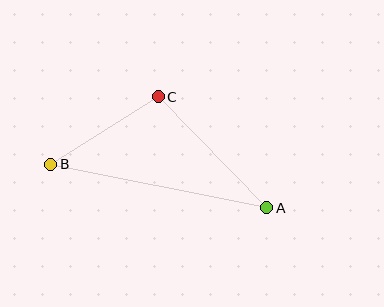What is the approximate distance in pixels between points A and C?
The distance between A and C is approximately 155 pixels.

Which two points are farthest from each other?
Points A and B are farthest from each other.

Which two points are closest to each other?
Points B and C are closest to each other.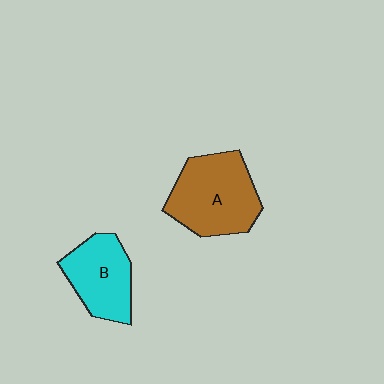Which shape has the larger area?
Shape A (brown).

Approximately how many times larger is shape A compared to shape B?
Approximately 1.3 times.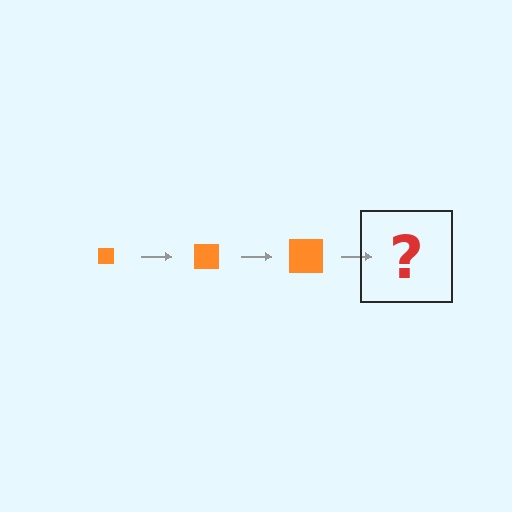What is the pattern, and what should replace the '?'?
The pattern is that the square gets progressively larger each step. The '?' should be an orange square, larger than the previous one.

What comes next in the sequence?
The next element should be an orange square, larger than the previous one.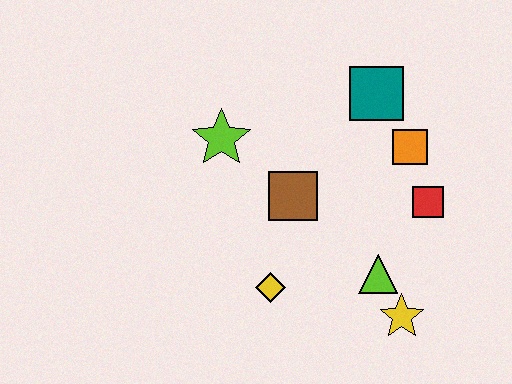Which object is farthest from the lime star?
The yellow star is farthest from the lime star.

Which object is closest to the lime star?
The brown square is closest to the lime star.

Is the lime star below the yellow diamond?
No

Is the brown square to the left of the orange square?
Yes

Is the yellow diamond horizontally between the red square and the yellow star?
No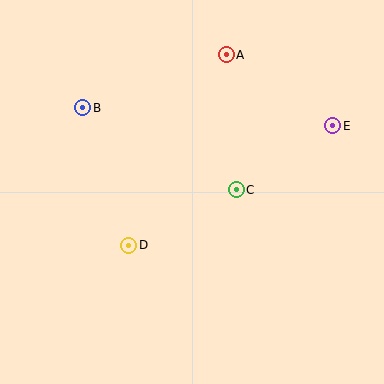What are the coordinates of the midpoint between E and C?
The midpoint between E and C is at (285, 158).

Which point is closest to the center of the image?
Point C at (236, 190) is closest to the center.